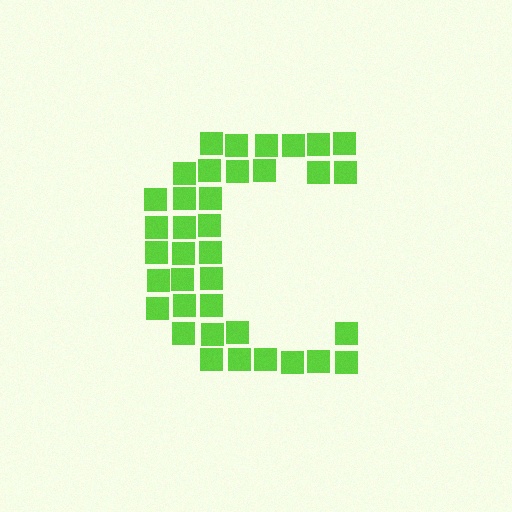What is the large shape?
The large shape is the letter C.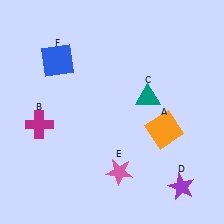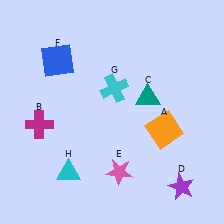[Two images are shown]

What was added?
A cyan cross (G), a cyan triangle (H) were added in Image 2.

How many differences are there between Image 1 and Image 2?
There are 2 differences between the two images.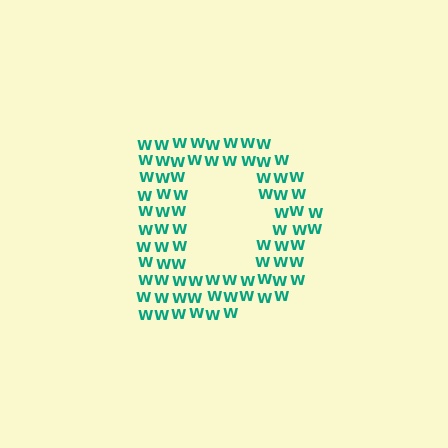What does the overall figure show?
The overall figure shows the letter D.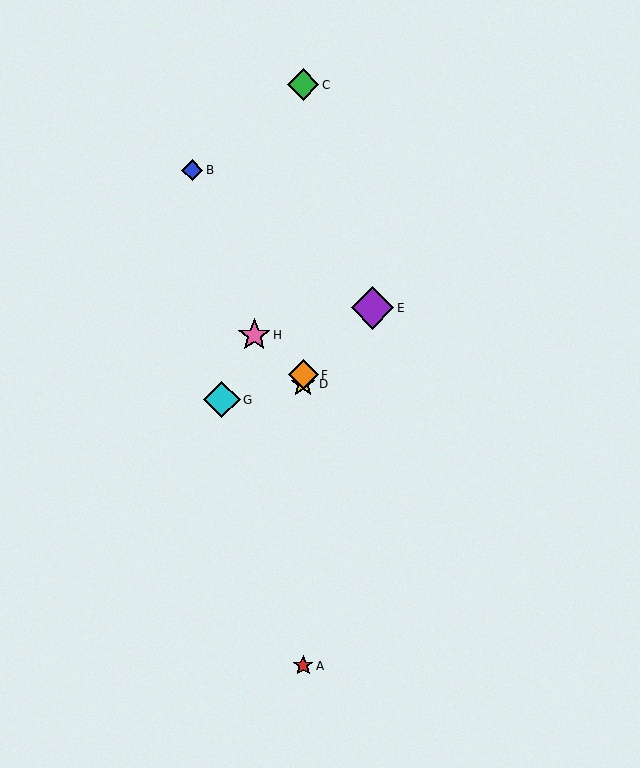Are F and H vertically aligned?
No, F is at x≈303 and H is at x≈254.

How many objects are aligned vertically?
4 objects (A, C, D, F) are aligned vertically.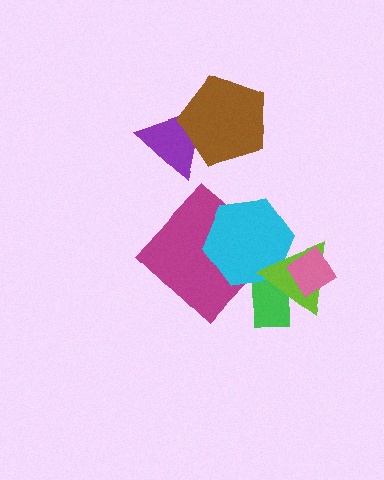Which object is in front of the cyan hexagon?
The lime triangle is in front of the cyan hexagon.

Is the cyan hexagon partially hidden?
Yes, it is partially covered by another shape.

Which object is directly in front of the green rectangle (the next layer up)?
The cyan hexagon is directly in front of the green rectangle.